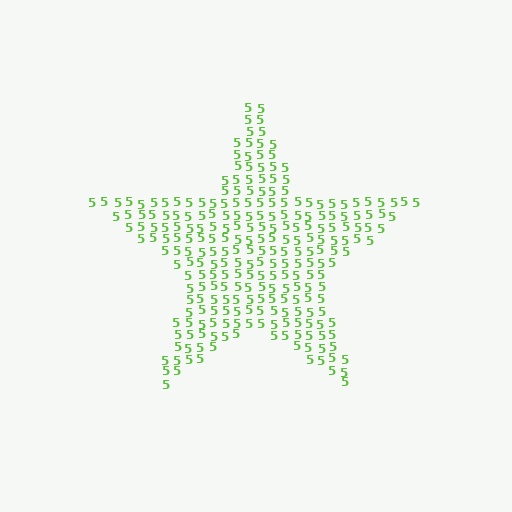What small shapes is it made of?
It is made of small digit 5's.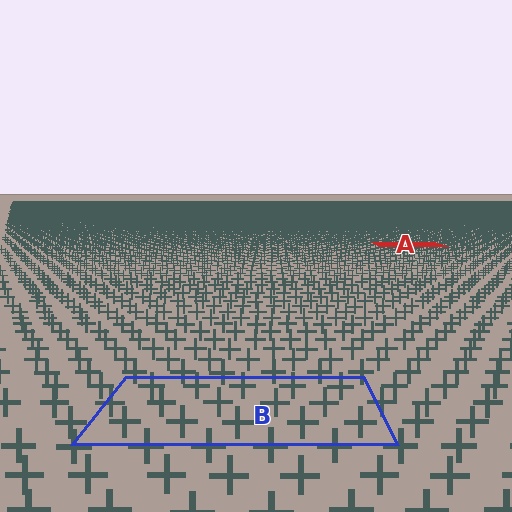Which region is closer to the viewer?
Region B is closer. The texture elements there are larger and more spread out.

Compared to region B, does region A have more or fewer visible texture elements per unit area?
Region A has more texture elements per unit area — they are packed more densely because it is farther away.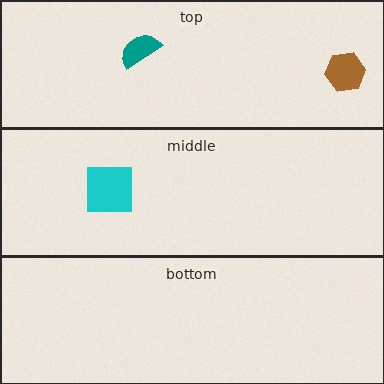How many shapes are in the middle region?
1.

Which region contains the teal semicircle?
The top region.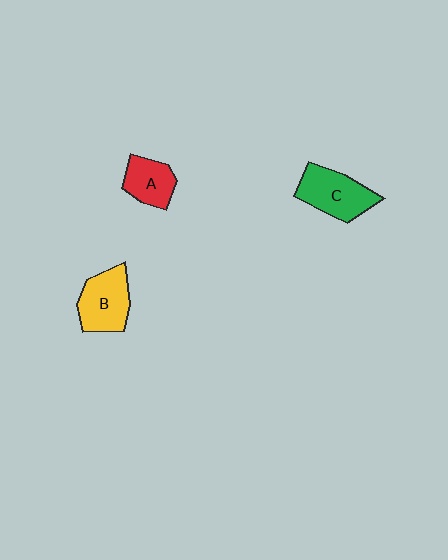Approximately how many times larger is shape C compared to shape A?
Approximately 1.4 times.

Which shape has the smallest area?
Shape A (red).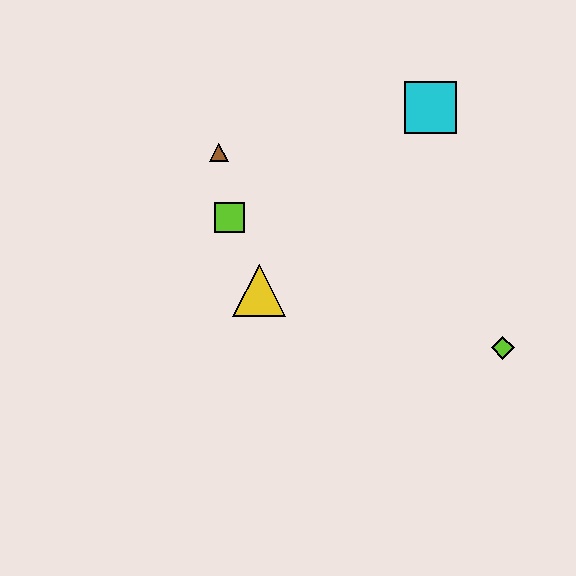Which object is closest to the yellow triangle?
The lime square is closest to the yellow triangle.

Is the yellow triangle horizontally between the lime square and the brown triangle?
No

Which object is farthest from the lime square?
The lime diamond is farthest from the lime square.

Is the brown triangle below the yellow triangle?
No